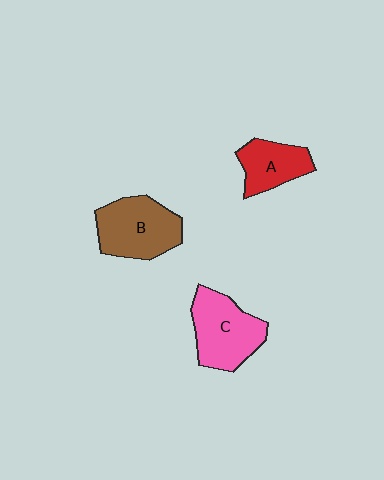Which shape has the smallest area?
Shape A (red).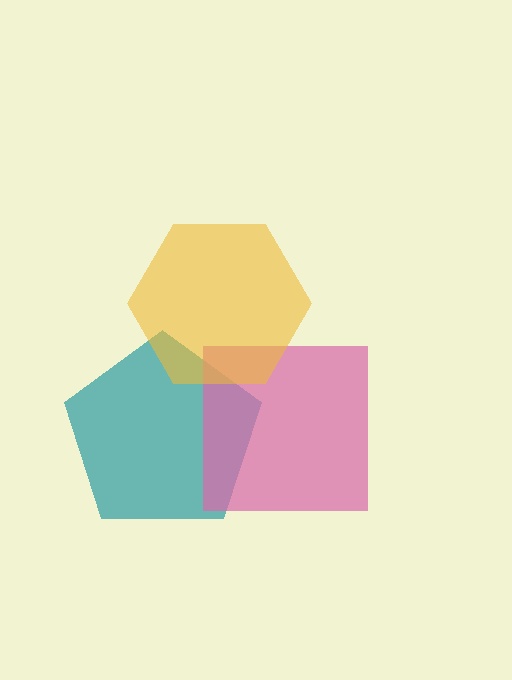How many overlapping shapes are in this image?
There are 3 overlapping shapes in the image.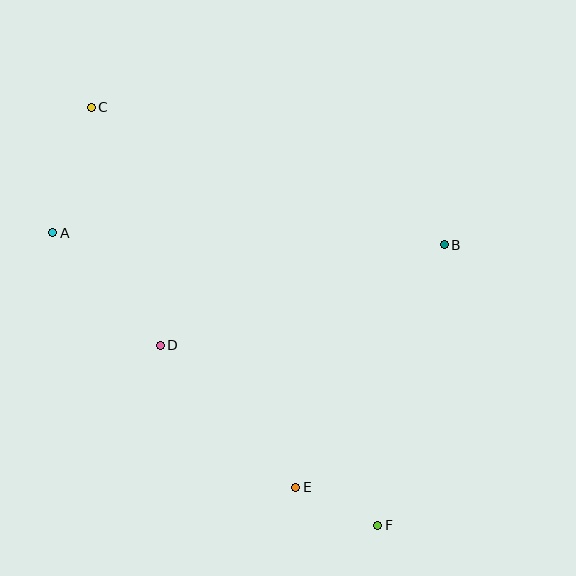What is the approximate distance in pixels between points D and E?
The distance between D and E is approximately 196 pixels.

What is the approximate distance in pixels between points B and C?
The distance between B and C is approximately 379 pixels.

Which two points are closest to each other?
Points E and F are closest to each other.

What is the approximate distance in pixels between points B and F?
The distance between B and F is approximately 288 pixels.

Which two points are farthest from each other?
Points C and F are farthest from each other.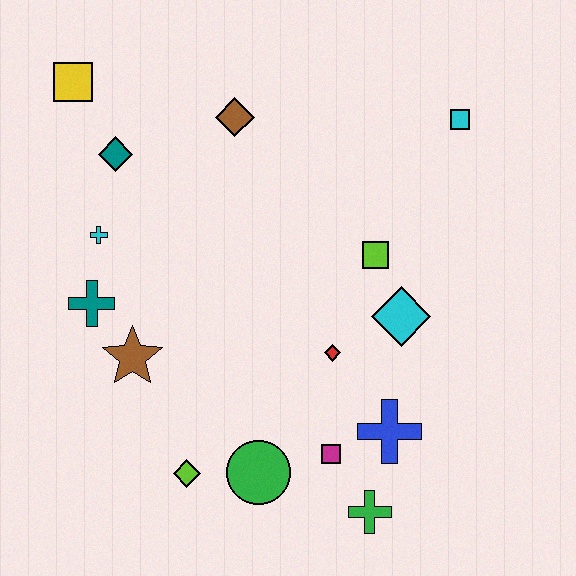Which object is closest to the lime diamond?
The green circle is closest to the lime diamond.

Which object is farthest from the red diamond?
The yellow square is farthest from the red diamond.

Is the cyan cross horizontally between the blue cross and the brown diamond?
No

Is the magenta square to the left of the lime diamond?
No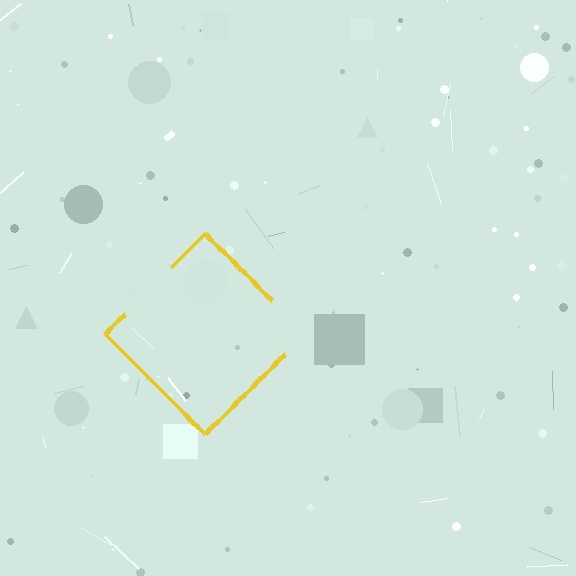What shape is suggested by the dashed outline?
The dashed outline suggests a diamond.